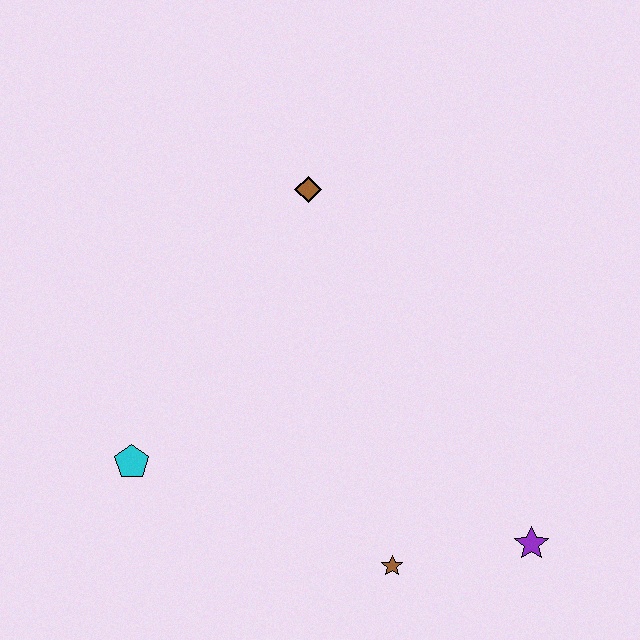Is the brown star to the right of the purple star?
No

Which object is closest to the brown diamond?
The cyan pentagon is closest to the brown diamond.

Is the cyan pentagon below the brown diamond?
Yes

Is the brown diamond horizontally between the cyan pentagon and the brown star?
Yes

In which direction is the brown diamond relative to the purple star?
The brown diamond is above the purple star.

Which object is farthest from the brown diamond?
The purple star is farthest from the brown diamond.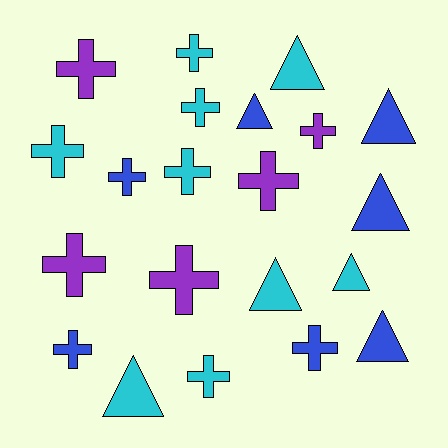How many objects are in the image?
There are 21 objects.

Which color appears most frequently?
Cyan, with 9 objects.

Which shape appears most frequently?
Cross, with 13 objects.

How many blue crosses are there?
There are 3 blue crosses.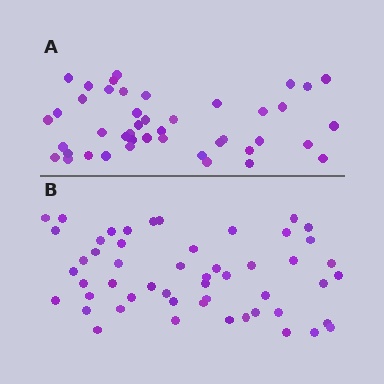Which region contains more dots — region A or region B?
Region B (the bottom region) has more dots.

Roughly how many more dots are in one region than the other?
Region B has roughly 8 or so more dots than region A.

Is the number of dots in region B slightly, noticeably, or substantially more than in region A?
Region B has only slightly more — the two regions are fairly close. The ratio is roughly 1.2 to 1.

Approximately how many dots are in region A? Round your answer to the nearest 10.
About 40 dots. (The exact count is 44, which rounds to 40.)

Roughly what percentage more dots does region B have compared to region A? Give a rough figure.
About 20% more.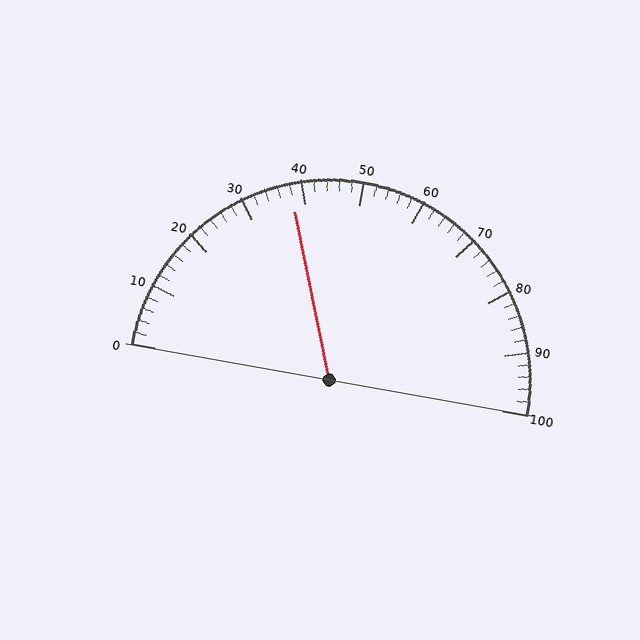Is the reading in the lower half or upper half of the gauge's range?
The reading is in the lower half of the range (0 to 100).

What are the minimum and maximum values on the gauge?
The gauge ranges from 0 to 100.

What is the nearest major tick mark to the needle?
The nearest major tick mark is 40.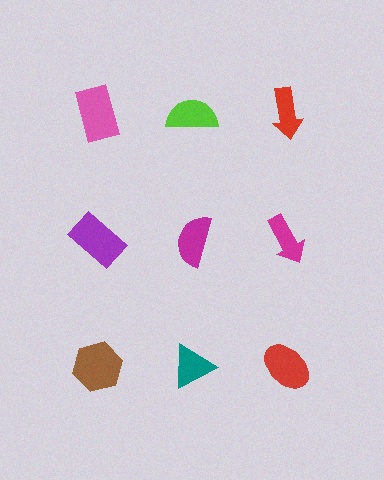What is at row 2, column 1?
A purple rectangle.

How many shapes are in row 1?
3 shapes.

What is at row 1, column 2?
A lime semicircle.